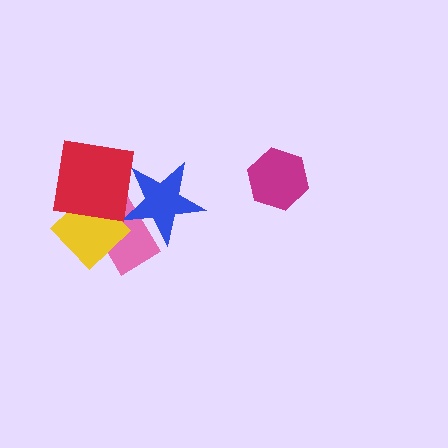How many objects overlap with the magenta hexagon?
0 objects overlap with the magenta hexagon.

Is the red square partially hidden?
No, no other shape covers it.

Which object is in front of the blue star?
The red square is in front of the blue star.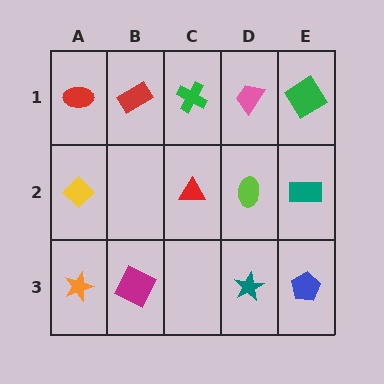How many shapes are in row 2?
4 shapes.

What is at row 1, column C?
A green cross.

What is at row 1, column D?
A pink trapezoid.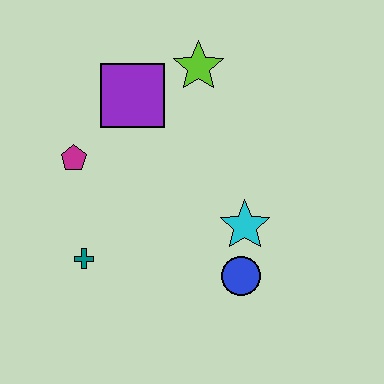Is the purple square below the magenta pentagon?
No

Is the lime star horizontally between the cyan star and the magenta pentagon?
Yes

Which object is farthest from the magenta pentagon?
The blue circle is farthest from the magenta pentagon.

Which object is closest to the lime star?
The purple square is closest to the lime star.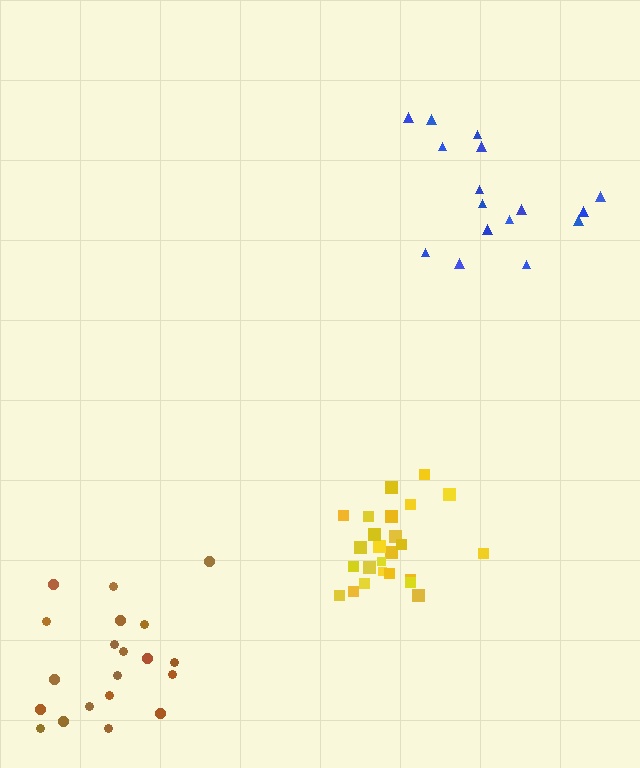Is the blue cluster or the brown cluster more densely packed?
Brown.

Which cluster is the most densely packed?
Yellow.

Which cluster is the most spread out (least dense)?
Blue.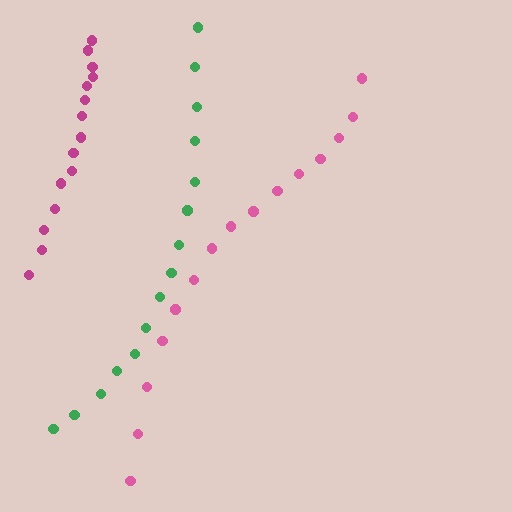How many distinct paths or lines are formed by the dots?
There are 3 distinct paths.